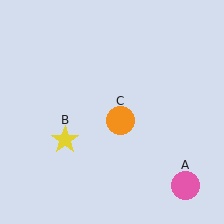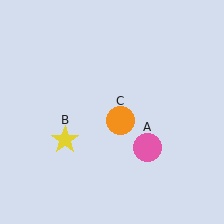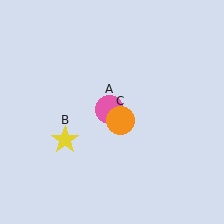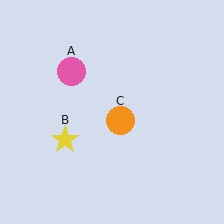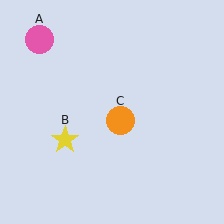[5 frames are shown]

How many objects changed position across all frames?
1 object changed position: pink circle (object A).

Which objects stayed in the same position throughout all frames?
Yellow star (object B) and orange circle (object C) remained stationary.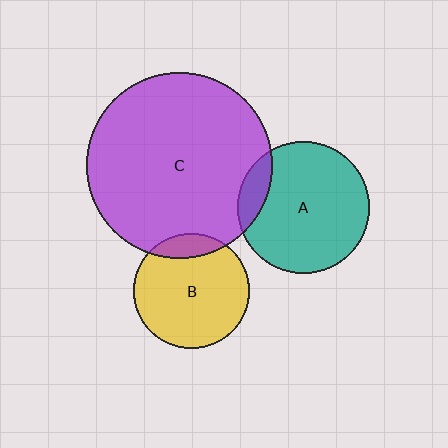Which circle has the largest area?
Circle C (purple).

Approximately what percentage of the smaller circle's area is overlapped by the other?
Approximately 15%.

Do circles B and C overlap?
Yes.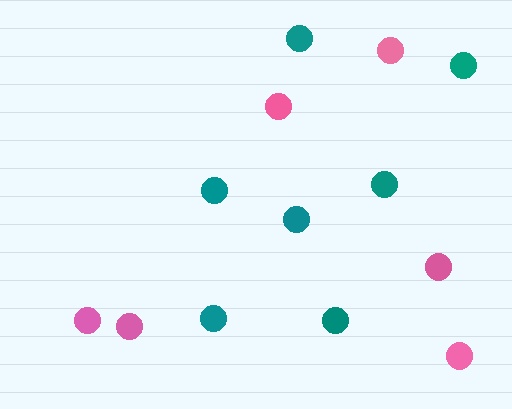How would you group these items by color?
There are 2 groups: one group of teal circles (7) and one group of pink circles (6).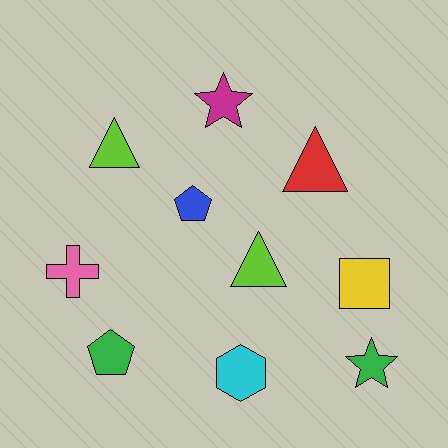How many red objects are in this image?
There is 1 red object.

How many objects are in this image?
There are 10 objects.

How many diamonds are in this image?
There are no diamonds.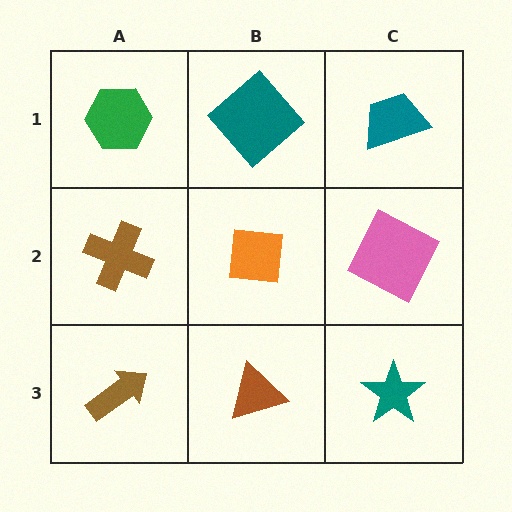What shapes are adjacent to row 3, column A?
A brown cross (row 2, column A), a brown triangle (row 3, column B).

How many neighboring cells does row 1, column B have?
3.